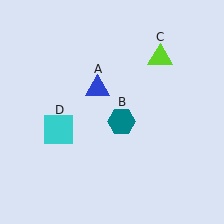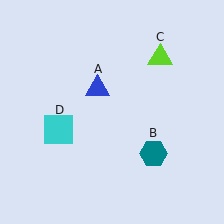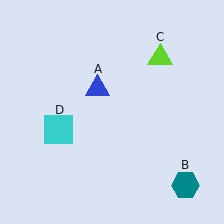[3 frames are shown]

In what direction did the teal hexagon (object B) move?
The teal hexagon (object B) moved down and to the right.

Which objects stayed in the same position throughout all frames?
Blue triangle (object A) and lime triangle (object C) and cyan square (object D) remained stationary.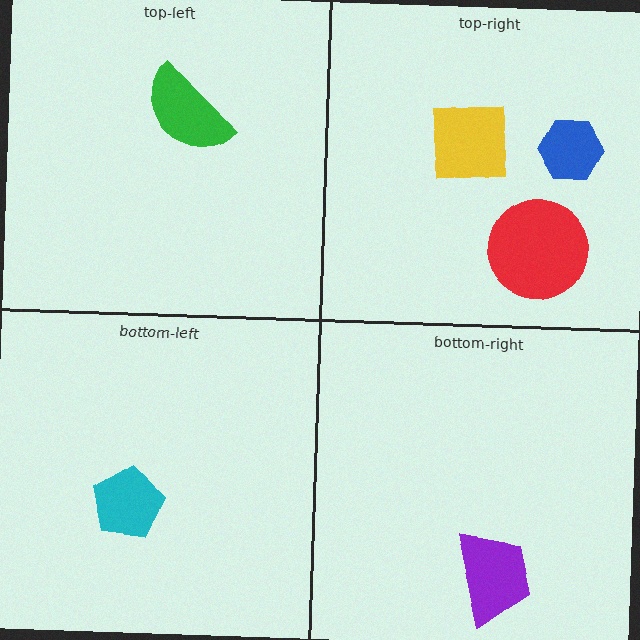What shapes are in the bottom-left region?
The cyan pentagon.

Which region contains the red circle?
The top-right region.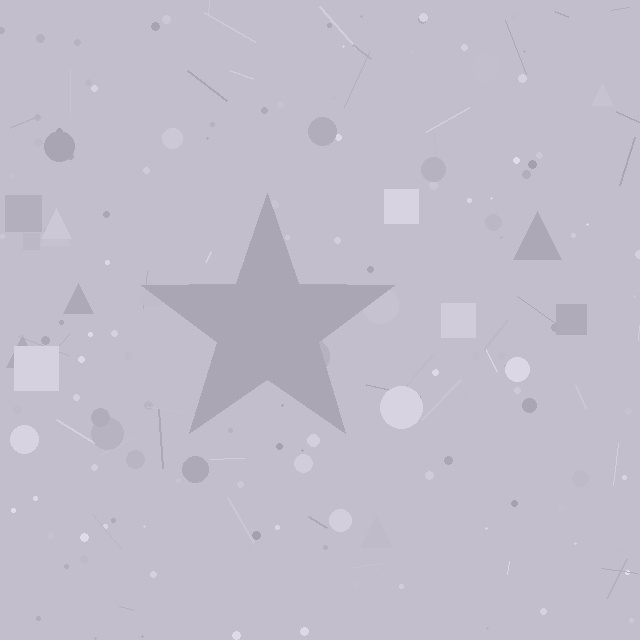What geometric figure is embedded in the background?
A star is embedded in the background.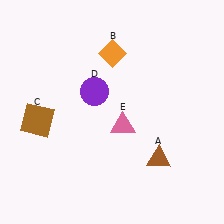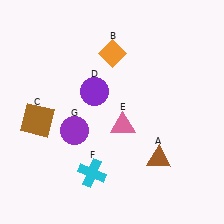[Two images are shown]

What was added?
A cyan cross (F), a purple circle (G) were added in Image 2.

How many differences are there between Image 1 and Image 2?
There are 2 differences between the two images.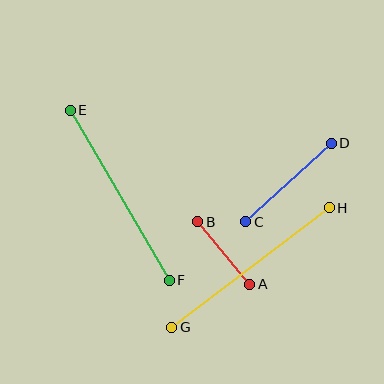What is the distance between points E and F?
The distance is approximately 197 pixels.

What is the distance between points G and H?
The distance is approximately 198 pixels.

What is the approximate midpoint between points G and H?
The midpoint is at approximately (251, 267) pixels.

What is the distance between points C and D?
The distance is approximately 116 pixels.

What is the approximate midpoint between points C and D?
The midpoint is at approximately (288, 183) pixels.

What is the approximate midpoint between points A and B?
The midpoint is at approximately (224, 253) pixels.